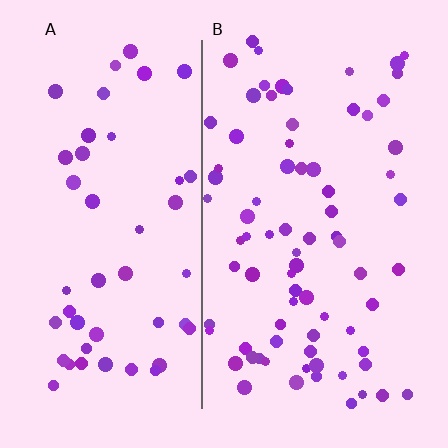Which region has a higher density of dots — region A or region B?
B (the right).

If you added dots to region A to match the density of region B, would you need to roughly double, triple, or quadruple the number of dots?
Approximately double.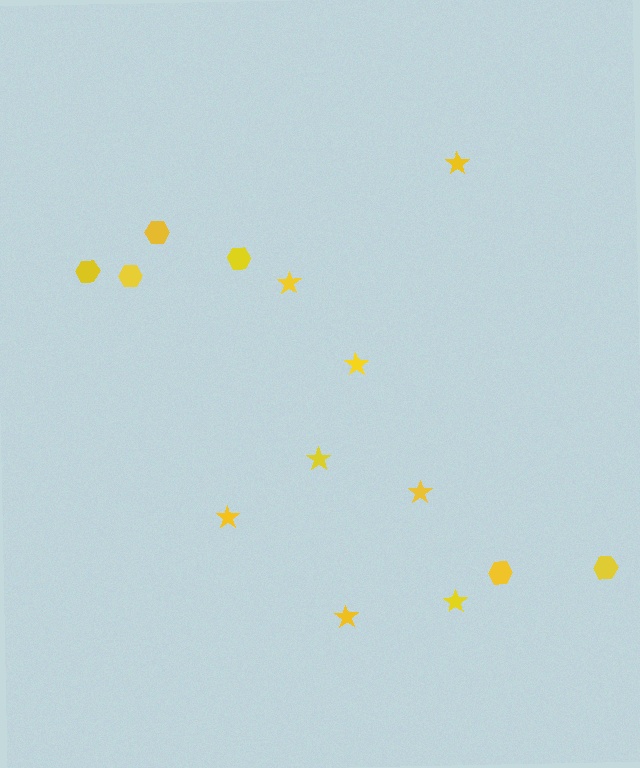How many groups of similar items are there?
There are 2 groups: one group of hexagons (6) and one group of stars (8).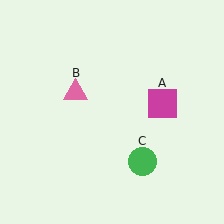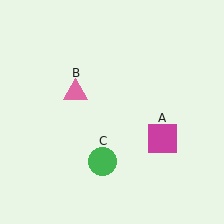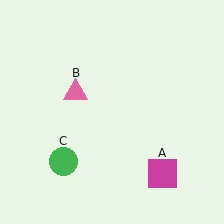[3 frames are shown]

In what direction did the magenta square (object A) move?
The magenta square (object A) moved down.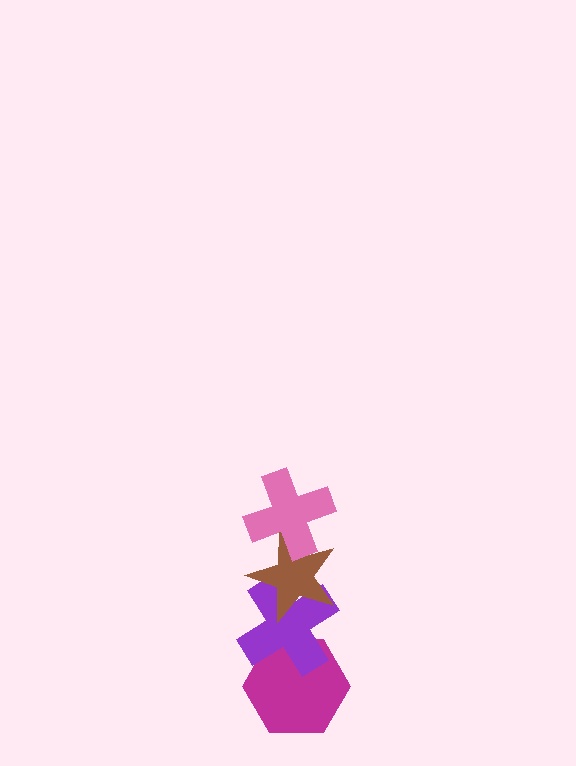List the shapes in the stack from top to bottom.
From top to bottom: the pink cross, the brown star, the purple cross, the magenta hexagon.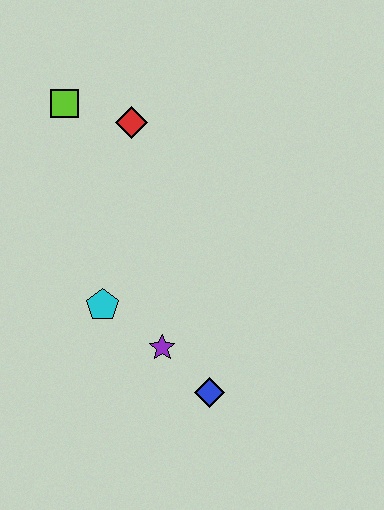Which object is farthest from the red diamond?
The blue diamond is farthest from the red diamond.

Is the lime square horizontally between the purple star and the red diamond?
No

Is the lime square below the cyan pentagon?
No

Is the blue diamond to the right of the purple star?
Yes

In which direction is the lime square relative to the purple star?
The lime square is above the purple star.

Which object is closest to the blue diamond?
The purple star is closest to the blue diamond.